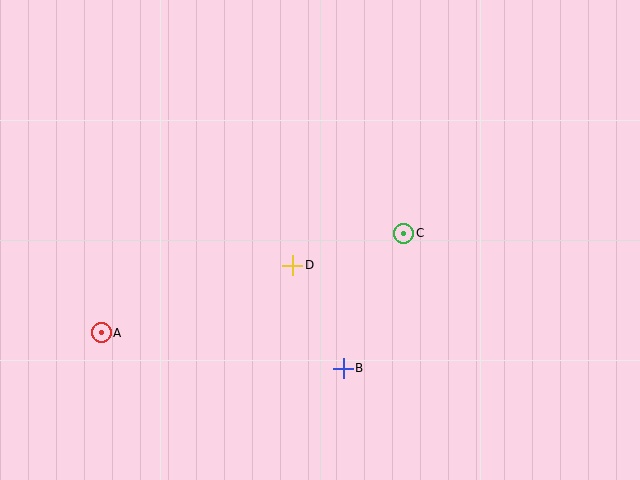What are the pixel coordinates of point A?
Point A is at (101, 333).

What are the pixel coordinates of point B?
Point B is at (343, 368).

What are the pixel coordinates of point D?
Point D is at (293, 265).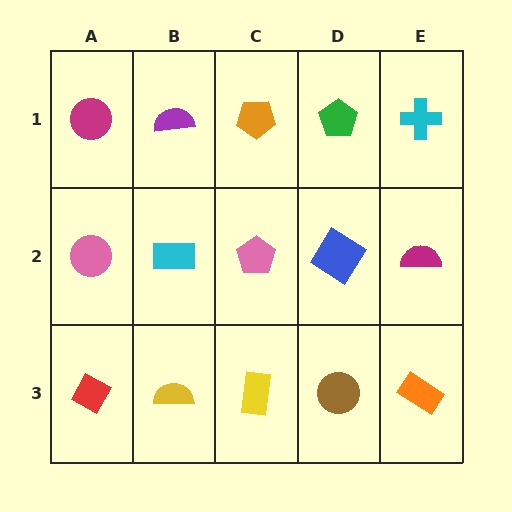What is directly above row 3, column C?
A pink pentagon.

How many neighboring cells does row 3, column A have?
2.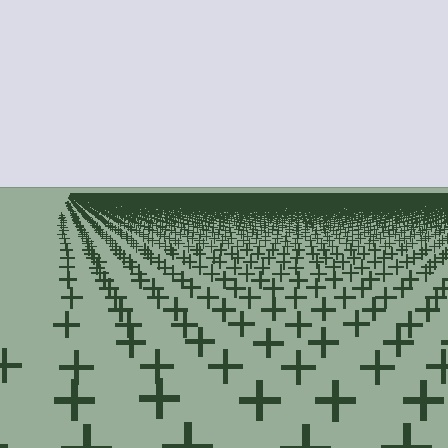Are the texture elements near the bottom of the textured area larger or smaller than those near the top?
Larger. Near the bottom, elements are closer to the viewer and appear at a bigger on-screen size.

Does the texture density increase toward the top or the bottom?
Density increases toward the top.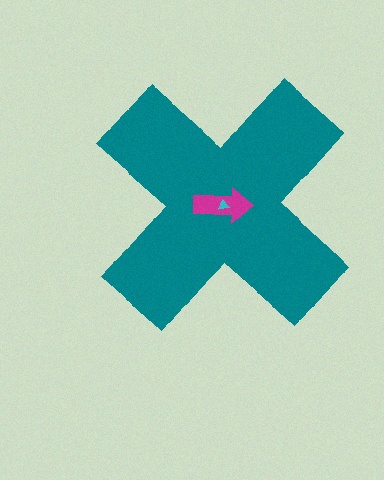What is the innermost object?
The cyan triangle.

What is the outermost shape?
The teal cross.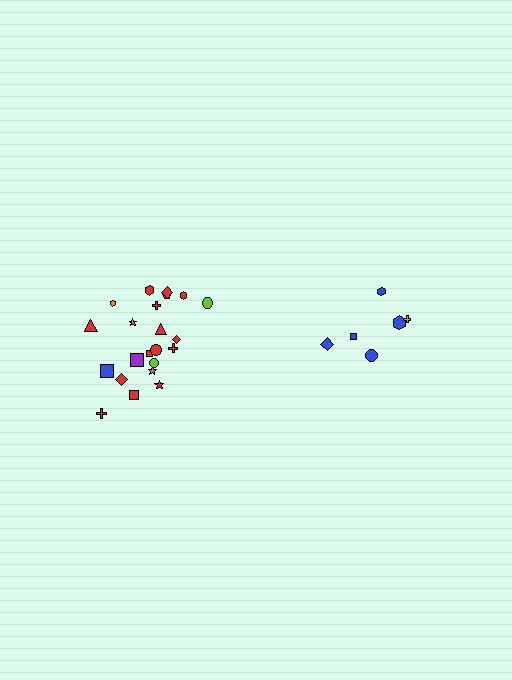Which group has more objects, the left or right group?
The left group.